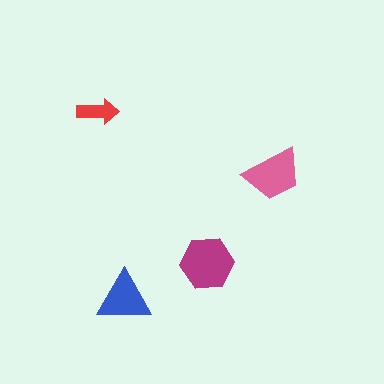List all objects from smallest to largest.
The red arrow, the blue triangle, the pink trapezoid, the magenta hexagon.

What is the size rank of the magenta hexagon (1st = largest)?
1st.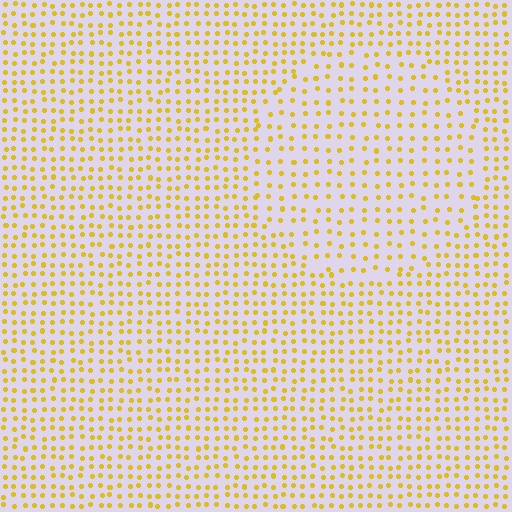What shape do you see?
I see a circle.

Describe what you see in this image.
The image contains small yellow elements arranged at two different densities. A circle-shaped region is visible where the elements are less densely packed than the surrounding area.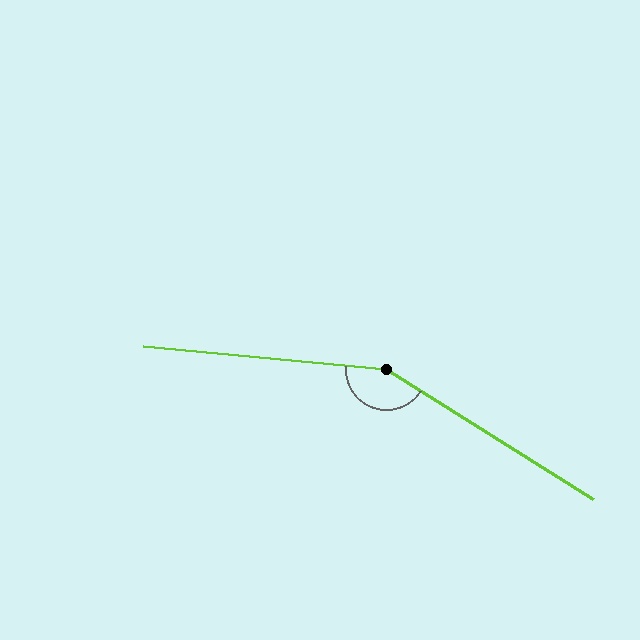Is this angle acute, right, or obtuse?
It is obtuse.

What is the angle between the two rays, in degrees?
Approximately 153 degrees.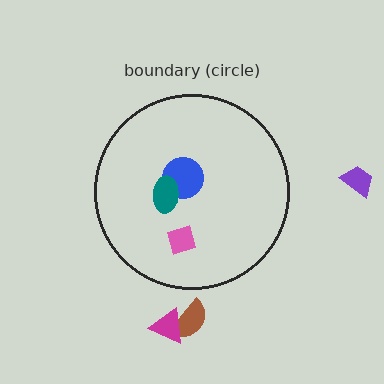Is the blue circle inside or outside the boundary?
Inside.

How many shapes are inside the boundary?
3 inside, 3 outside.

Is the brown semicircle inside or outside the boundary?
Outside.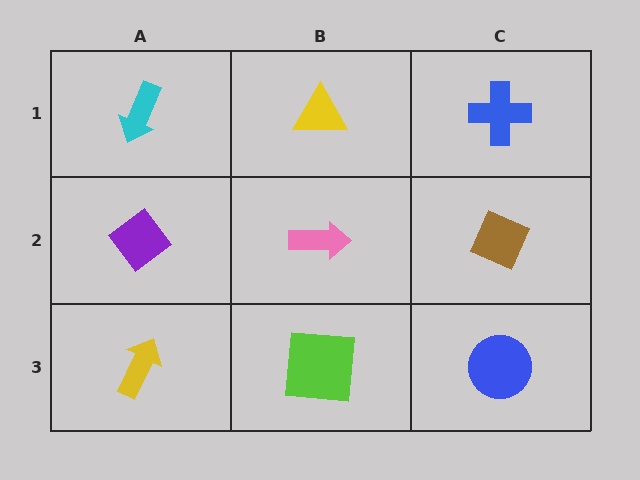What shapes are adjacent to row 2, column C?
A blue cross (row 1, column C), a blue circle (row 3, column C), a pink arrow (row 2, column B).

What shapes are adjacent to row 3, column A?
A purple diamond (row 2, column A), a lime square (row 3, column B).